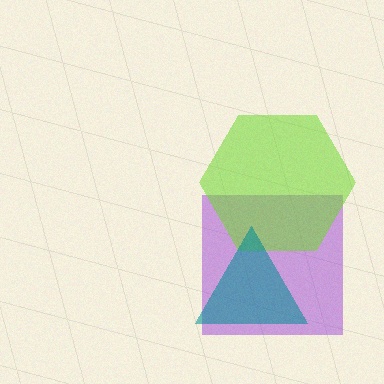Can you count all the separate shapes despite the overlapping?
Yes, there are 3 separate shapes.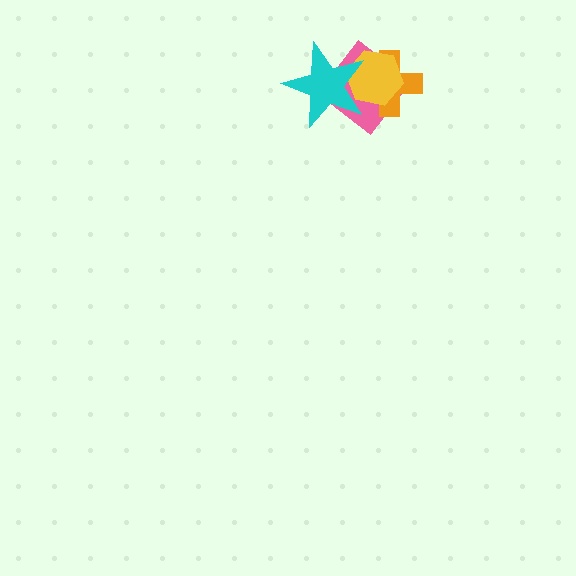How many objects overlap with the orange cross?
3 objects overlap with the orange cross.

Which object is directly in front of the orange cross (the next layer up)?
The yellow hexagon is directly in front of the orange cross.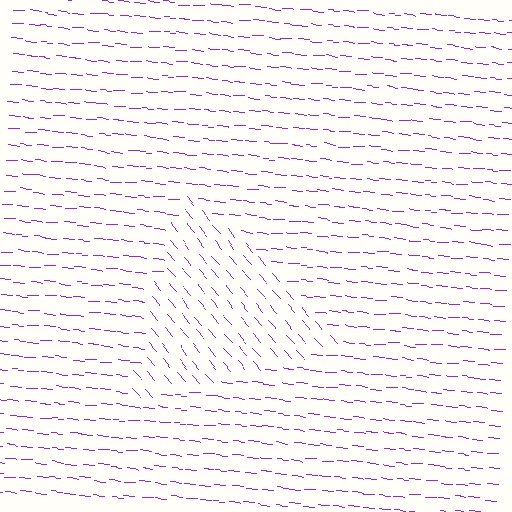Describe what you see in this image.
The image is filled with small purple line segments. A triangle region in the image has lines oriented differently from the surrounding lines, creating a visible texture boundary.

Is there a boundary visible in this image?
Yes, there is a texture boundary formed by a change in line orientation.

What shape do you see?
I see a triangle.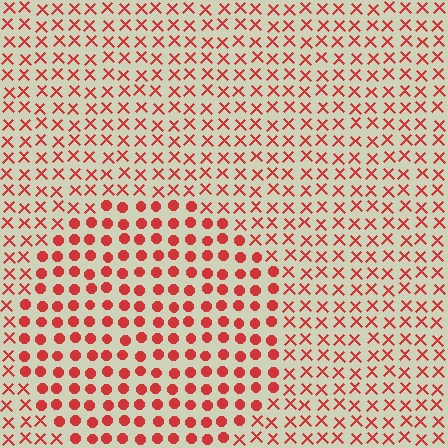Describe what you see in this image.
The image is filled with small red elements arranged in a uniform grid. A circle-shaped region contains circles, while the surrounding area contains X marks. The boundary is defined purely by the change in element shape.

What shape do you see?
I see a circle.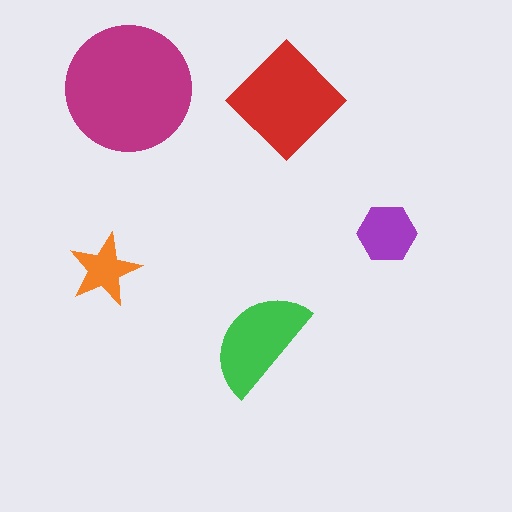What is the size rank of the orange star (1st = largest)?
5th.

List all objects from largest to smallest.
The magenta circle, the red diamond, the green semicircle, the purple hexagon, the orange star.